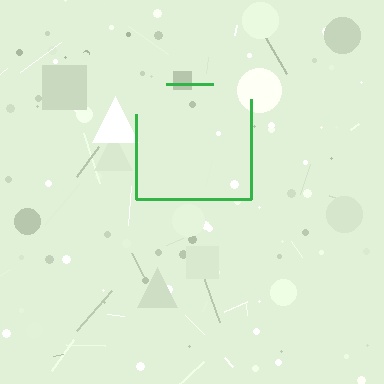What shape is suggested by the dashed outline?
The dashed outline suggests a square.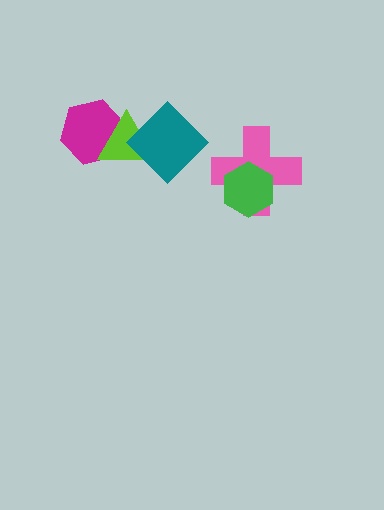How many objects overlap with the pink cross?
1 object overlaps with the pink cross.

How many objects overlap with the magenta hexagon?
1 object overlaps with the magenta hexagon.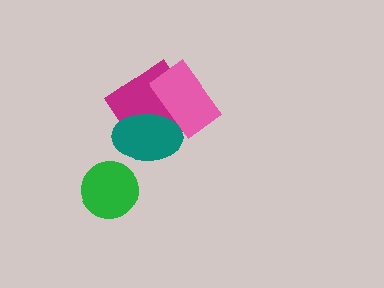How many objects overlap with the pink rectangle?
2 objects overlap with the pink rectangle.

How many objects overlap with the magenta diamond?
2 objects overlap with the magenta diamond.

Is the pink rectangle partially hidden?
No, no other shape covers it.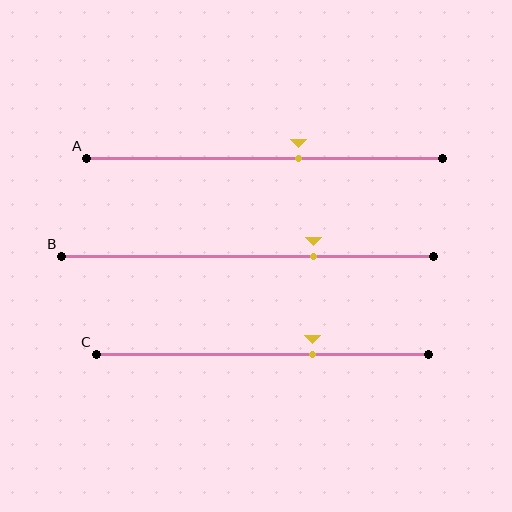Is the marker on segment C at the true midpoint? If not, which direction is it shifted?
No, the marker on segment C is shifted to the right by about 15% of the segment length.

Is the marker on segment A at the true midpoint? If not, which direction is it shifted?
No, the marker on segment A is shifted to the right by about 10% of the segment length.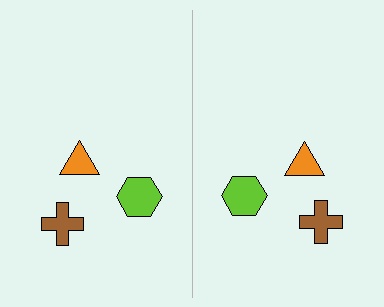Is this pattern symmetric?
Yes, this pattern has bilateral (reflection) symmetry.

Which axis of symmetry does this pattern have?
The pattern has a vertical axis of symmetry running through the center of the image.